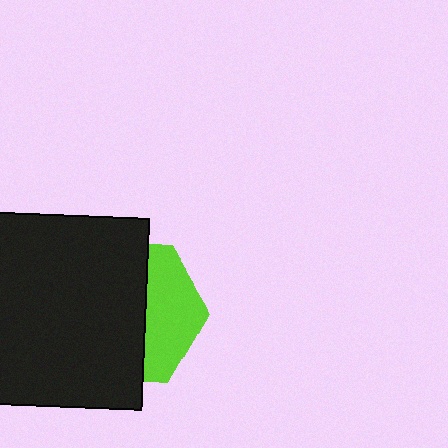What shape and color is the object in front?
The object in front is a black square.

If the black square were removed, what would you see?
You would see the complete lime hexagon.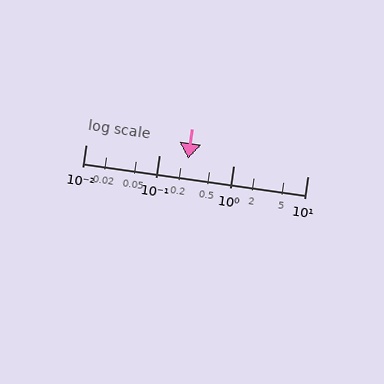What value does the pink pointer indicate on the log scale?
The pointer indicates approximately 0.24.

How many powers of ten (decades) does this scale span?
The scale spans 3 decades, from 0.01 to 10.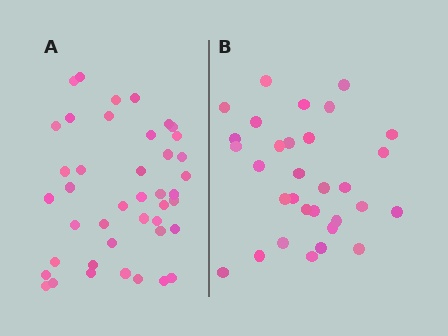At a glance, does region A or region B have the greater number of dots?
Region A (the left region) has more dots.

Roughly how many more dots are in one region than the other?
Region A has roughly 12 or so more dots than region B.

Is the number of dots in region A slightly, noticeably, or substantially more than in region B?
Region A has noticeably more, but not dramatically so. The ratio is roughly 1.4 to 1.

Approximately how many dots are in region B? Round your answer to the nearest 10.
About 30 dots. (The exact count is 31, which rounds to 30.)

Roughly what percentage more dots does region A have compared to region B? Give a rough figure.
About 35% more.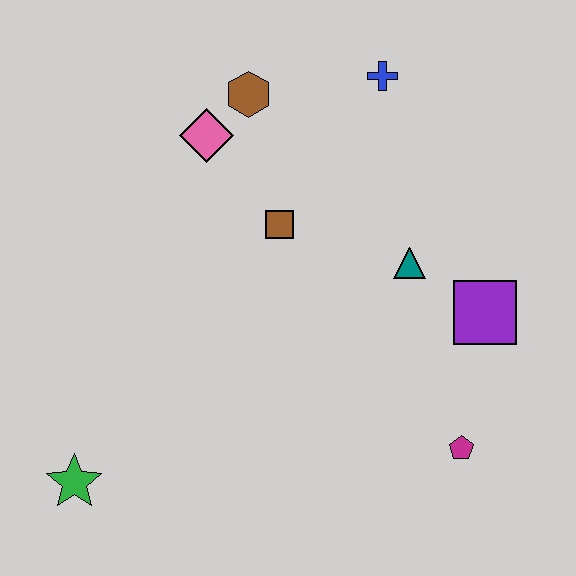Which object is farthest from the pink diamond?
The magenta pentagon is farthest from the pink diamond.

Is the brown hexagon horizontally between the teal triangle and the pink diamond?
Yes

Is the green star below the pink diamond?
Yes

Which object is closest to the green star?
The brown square is closest to the green star.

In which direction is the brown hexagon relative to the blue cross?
The brown hexagon is to the left of the blue cross.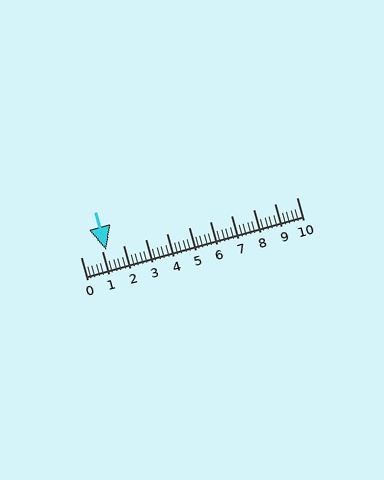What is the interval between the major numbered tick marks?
The major tick marks are spaced 1 units apart.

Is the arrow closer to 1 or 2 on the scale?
The arrow is closer to 1.